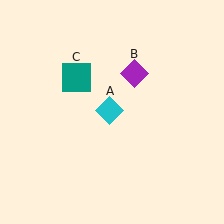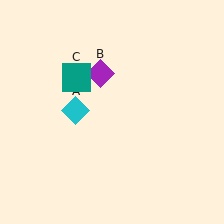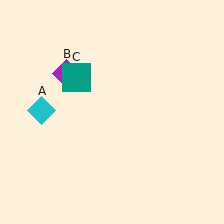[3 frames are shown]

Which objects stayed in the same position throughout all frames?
Teal square (object C) remained stationary.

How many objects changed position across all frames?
2 objects changed position: cyan diamond (object A), purple diamond (object B).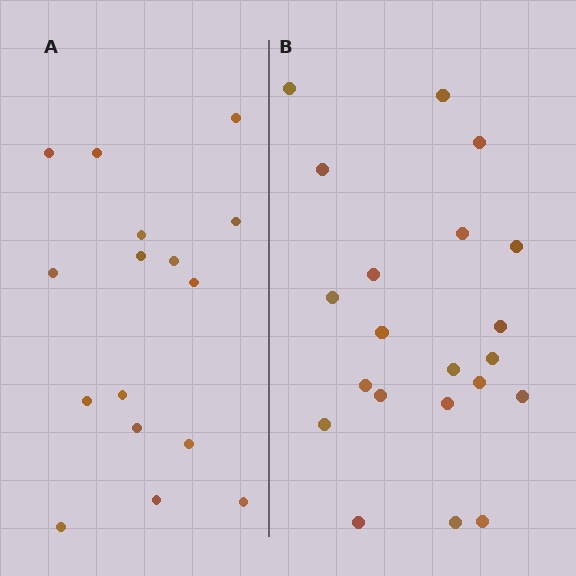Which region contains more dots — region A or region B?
Region B (the right region) has more dots.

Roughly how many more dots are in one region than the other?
Region B has about 5 more dots than region A.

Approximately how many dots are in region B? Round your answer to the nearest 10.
About 20 dots. (The exact count is 21, which rounds to 20.)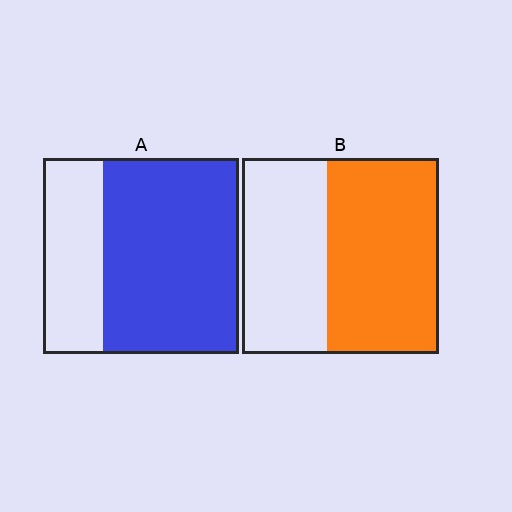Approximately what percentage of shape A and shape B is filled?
A is approximately 70% and B is approximately 55%.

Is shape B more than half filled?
Yes.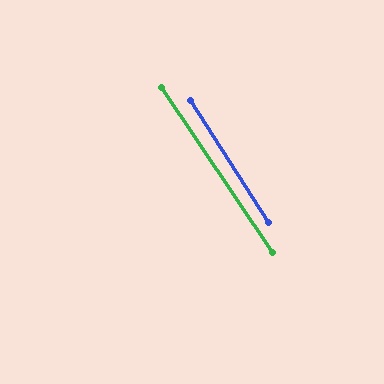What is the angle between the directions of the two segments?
Approximately 1 degree.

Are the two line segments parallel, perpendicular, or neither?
Parallel — their directions differ by only 1.4°.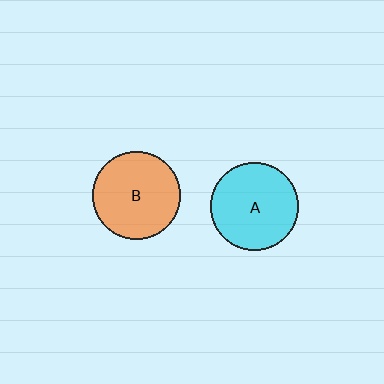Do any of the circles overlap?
No, none of the circles overlap.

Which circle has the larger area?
Circle A (cyan).